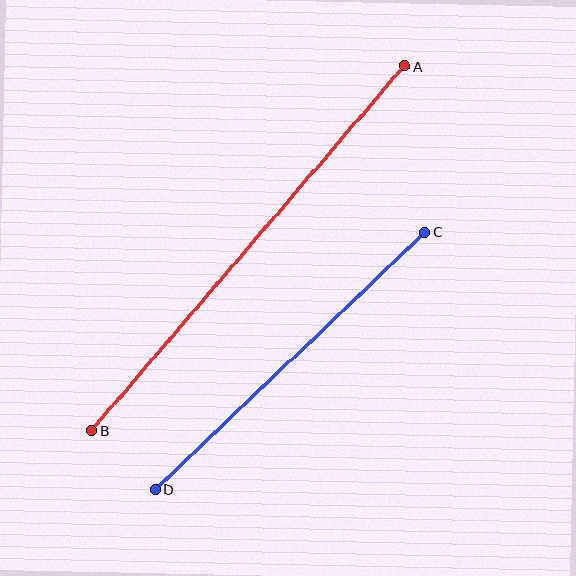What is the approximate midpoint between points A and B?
The midpoint is at approximately (248, 248) pixels.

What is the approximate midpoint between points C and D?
The midpoint is at approximately (290, 361) pixels.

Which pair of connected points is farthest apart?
Points A and B are farthest apart.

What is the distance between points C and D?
The distance is approximately 373 pixels.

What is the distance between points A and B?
The distance is approximately 480 pixels.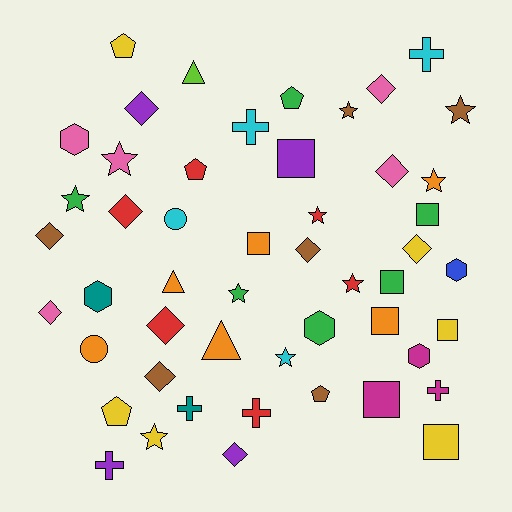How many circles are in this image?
There are 2 circles.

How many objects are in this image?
There are 50 objects.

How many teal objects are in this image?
There are 2 teal objects.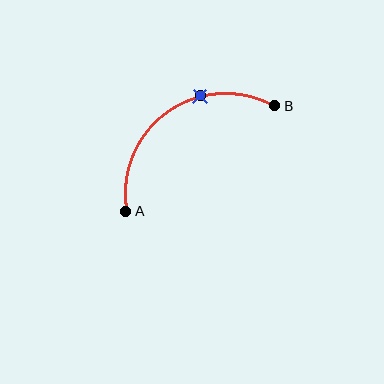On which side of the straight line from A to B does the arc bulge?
The arc bulges above and to the left of the straight line connecting A and B.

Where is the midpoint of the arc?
The arc midpoint is the point on the curve farthest from the straight line joining A and B. It sits above and to the left of that line.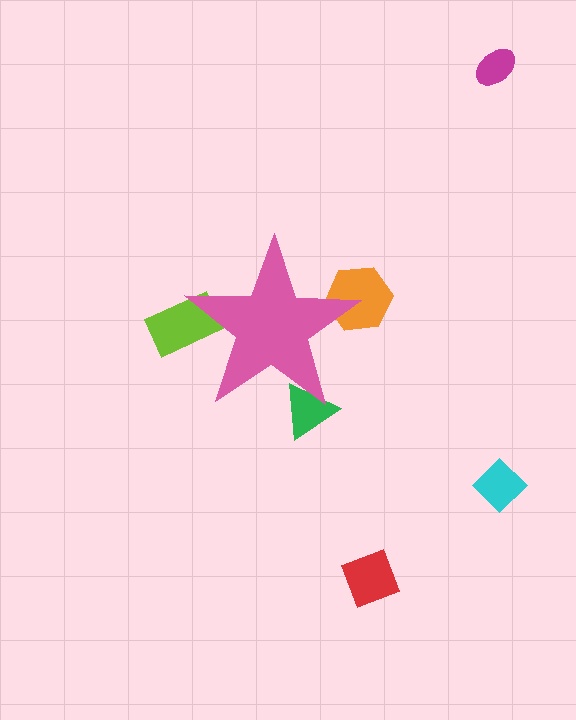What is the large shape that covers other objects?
A pink star.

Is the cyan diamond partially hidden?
No, the cyan diamond is fully visible.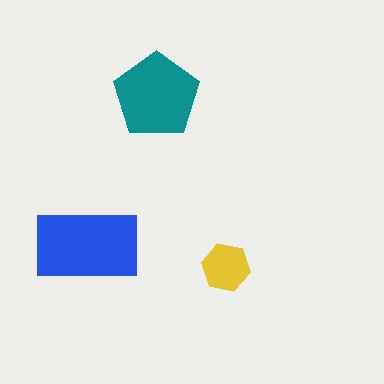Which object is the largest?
The blue rectangle.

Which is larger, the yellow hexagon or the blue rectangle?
The blue rectangle.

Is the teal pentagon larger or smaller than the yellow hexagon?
Larger.